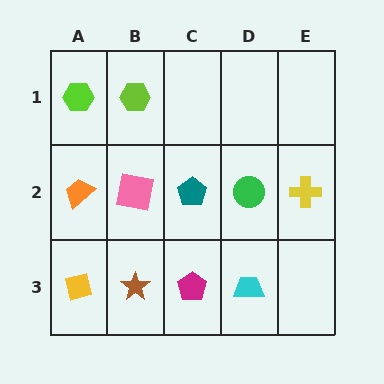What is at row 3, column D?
A cyan trapezoid.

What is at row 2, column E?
A yellow cross.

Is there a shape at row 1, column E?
No, that cell is empty.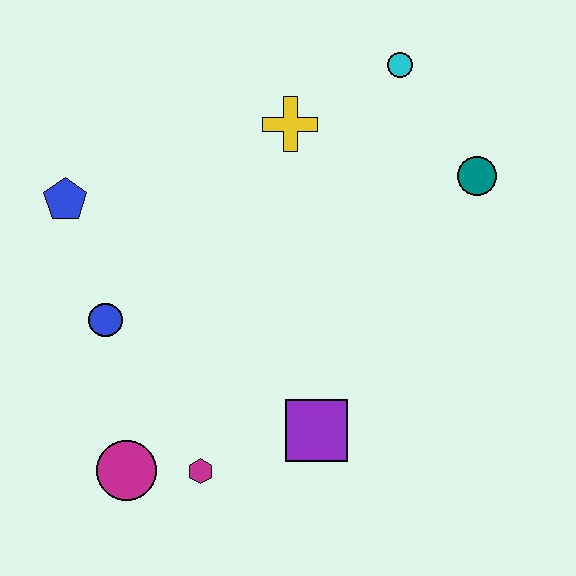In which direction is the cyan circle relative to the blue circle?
The cyan circle is to the right of the blue circle.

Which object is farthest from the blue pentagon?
The teal circle is farthest from the blue pentagon.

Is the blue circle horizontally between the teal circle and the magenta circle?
No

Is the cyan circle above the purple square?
Yes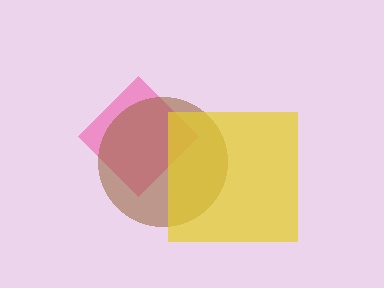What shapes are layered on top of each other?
The layered shapes are: a pink diamond, a brown circle, a yellow square.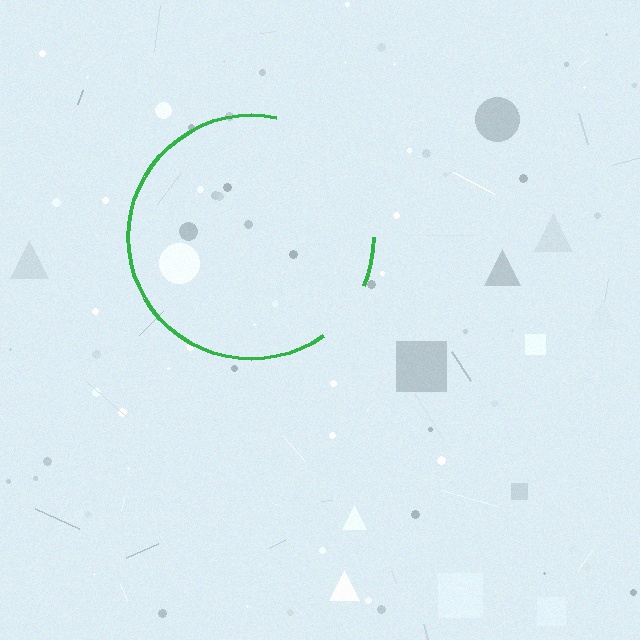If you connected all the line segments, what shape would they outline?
They would outline a circle.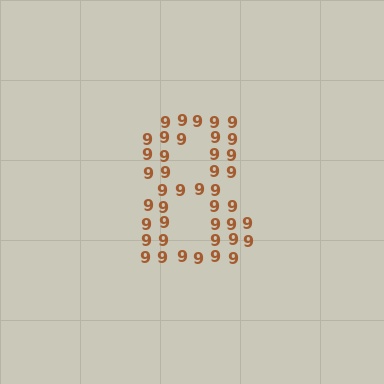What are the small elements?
The small elements are digit 9's.